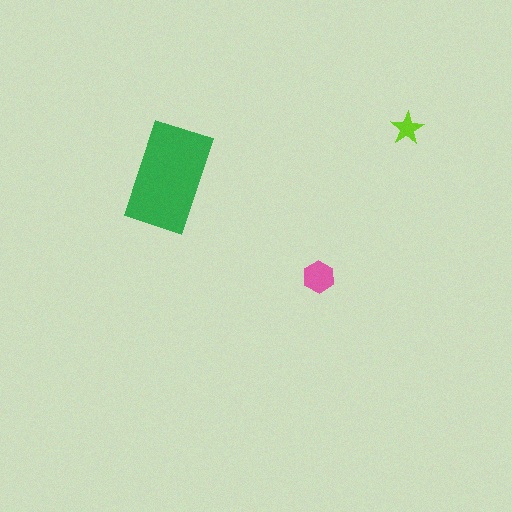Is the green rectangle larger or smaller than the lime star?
Larger.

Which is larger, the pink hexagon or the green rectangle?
The green rectangle.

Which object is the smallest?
The lime star.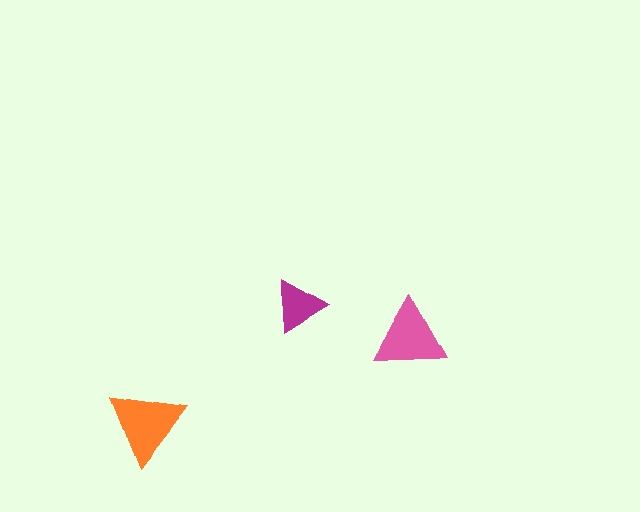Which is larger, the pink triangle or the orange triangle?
The orange one.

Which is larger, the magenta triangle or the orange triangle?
The orange one.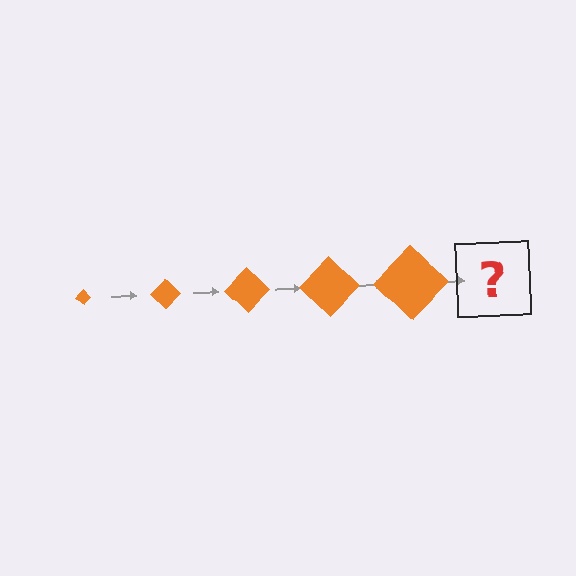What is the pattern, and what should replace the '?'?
The pattern is that the diamond gets progressively larger each step. The '?' should be an orange diamond, larger than the previous one.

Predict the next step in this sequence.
The next step is an orange diamond, larger than the previous one.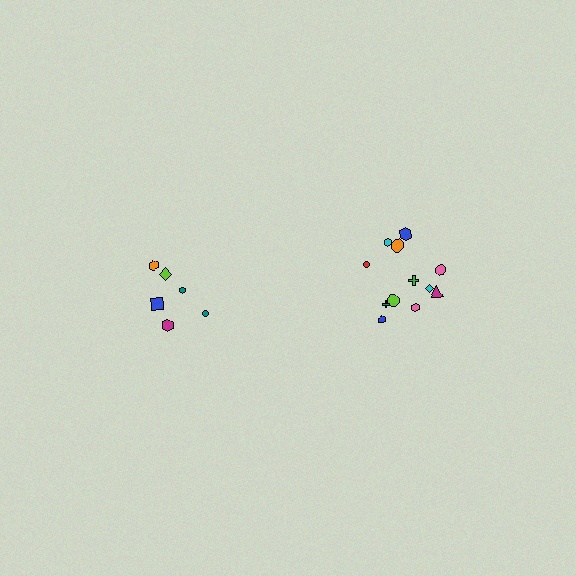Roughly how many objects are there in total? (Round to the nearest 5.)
Roughly 20 objects in total.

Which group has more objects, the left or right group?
The right group.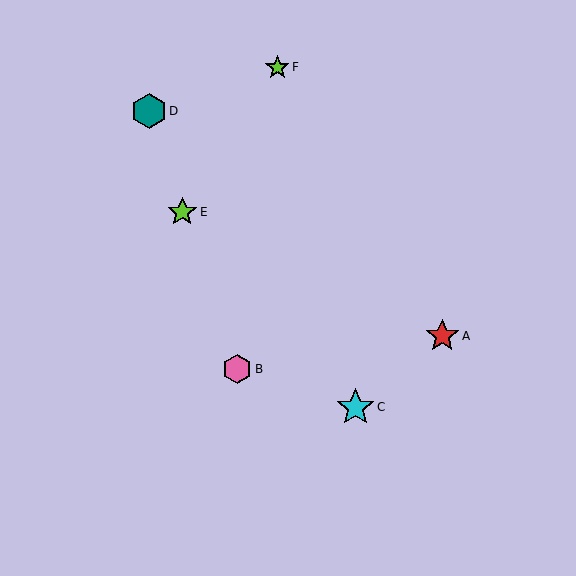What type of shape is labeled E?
Shape E is a lime star.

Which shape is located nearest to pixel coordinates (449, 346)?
The red star (labeled A) at (442, 336) is nearest to that location.